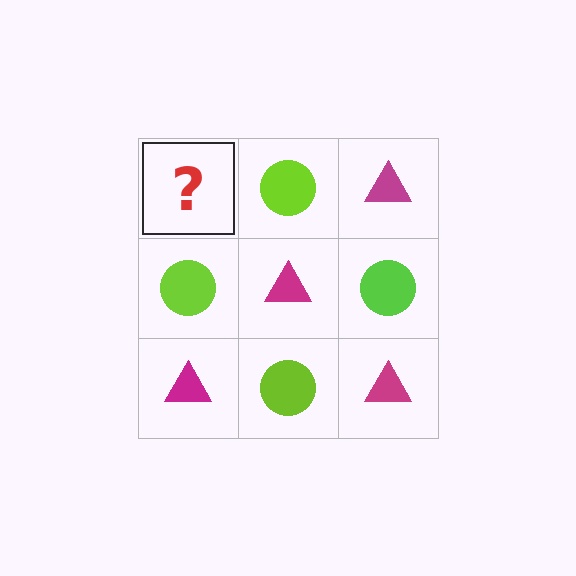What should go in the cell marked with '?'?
The missing cell should contain a magenta triangle.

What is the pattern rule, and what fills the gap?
The rule is that it alternates magenta triangle and lime circle in a checkerboard pattern. The gap should be filled with a magenta triangle.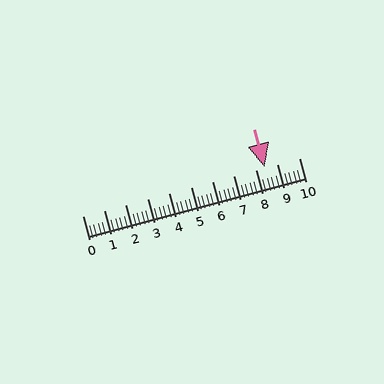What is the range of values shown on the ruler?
The ruler shows values from 0 to 10.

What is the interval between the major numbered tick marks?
The major tick marks are spaced 1 units apart.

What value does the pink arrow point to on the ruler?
The pink arrow points to approximately 8.4.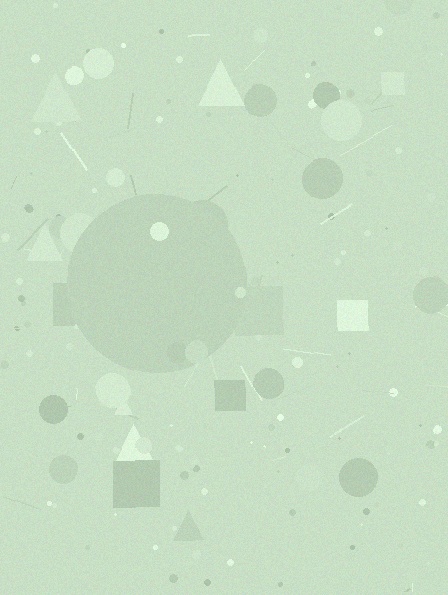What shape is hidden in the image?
A circle is hidden in the image.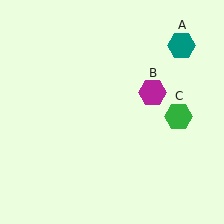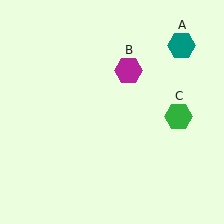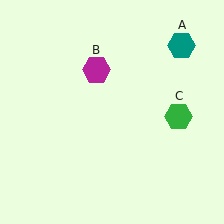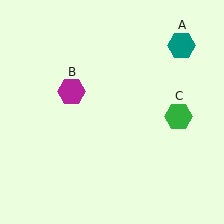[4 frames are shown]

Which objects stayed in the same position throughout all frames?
Teal hexagon (object A) and green hexagon (object C) remained stationary.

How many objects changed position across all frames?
1 object changed position: magenta hexagon (object B).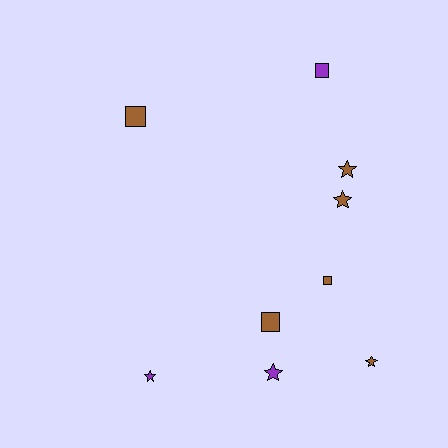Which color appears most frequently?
Brown, with 6 objects.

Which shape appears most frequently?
Star, with 5 objects.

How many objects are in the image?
There are 9 objects.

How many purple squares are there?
There is 1 purple square.